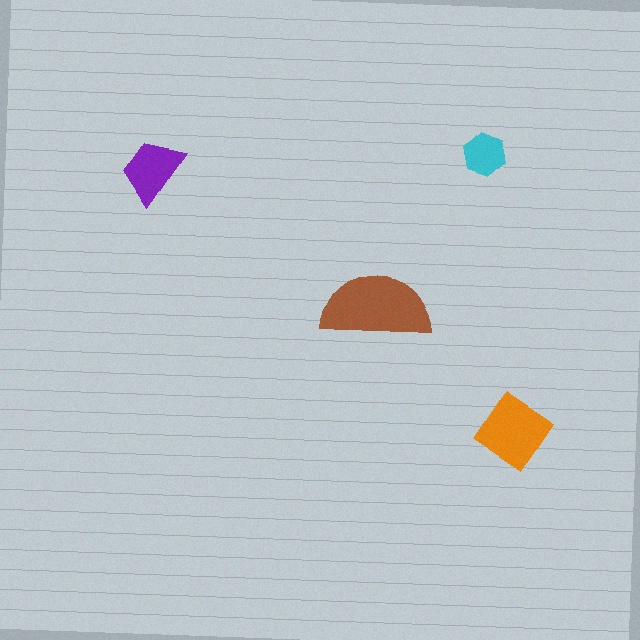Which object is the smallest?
The cyan hexagon.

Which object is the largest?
The brown semicircle.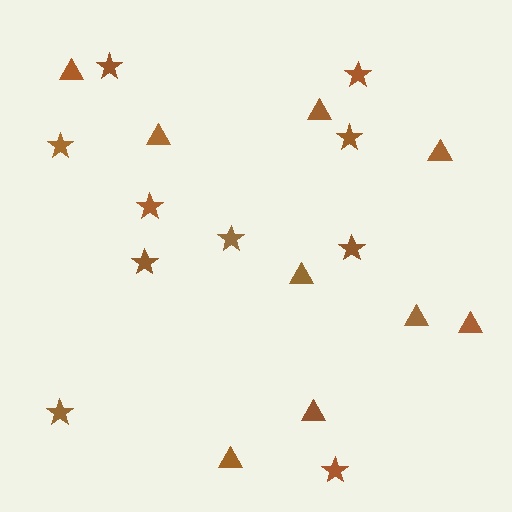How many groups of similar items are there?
There are 2 groups: one group of triangles (9) and one group of stars (10).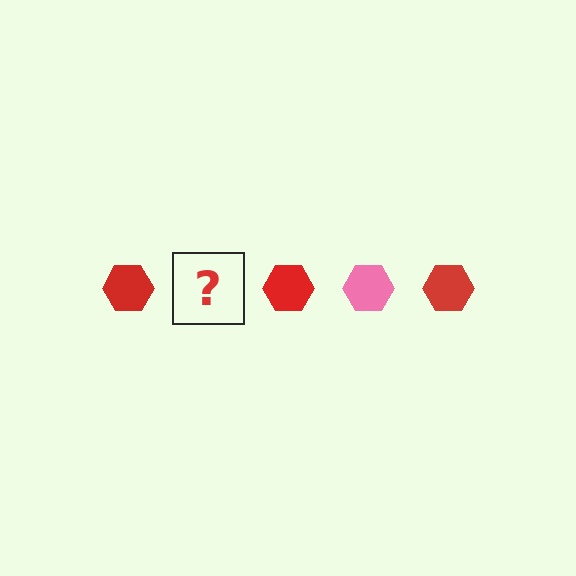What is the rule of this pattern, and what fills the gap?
The rule is that the pattern cycles through red, pink hexagons. The gap should be filled with a pink hexagon.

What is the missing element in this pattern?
The missing element is a pink hexagon.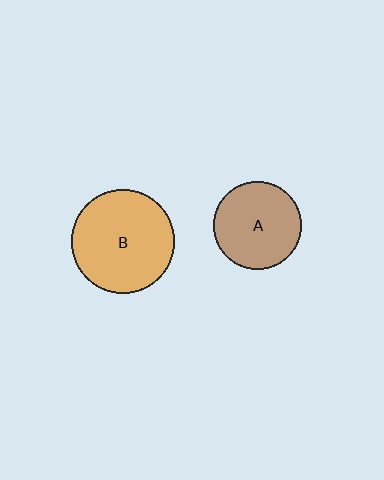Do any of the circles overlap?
No, none of the circles overlap.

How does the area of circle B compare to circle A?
Approximately 1.4 times.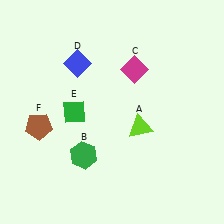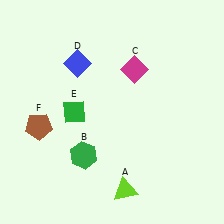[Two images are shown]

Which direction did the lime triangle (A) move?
The lime triangle (A) moved down.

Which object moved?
The lime triangle (A) moved down.